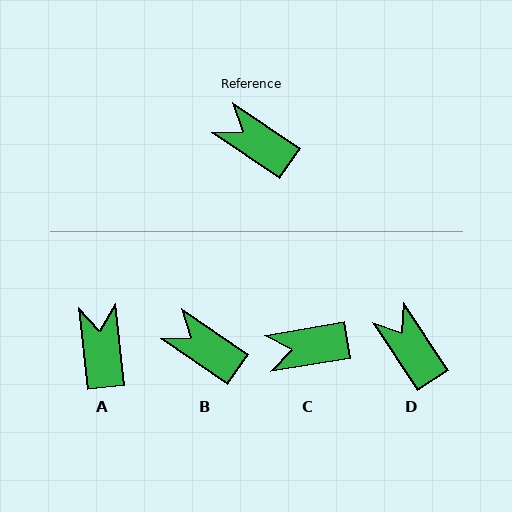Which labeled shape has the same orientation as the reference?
B.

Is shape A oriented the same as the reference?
No, it is off by about 49 degrees.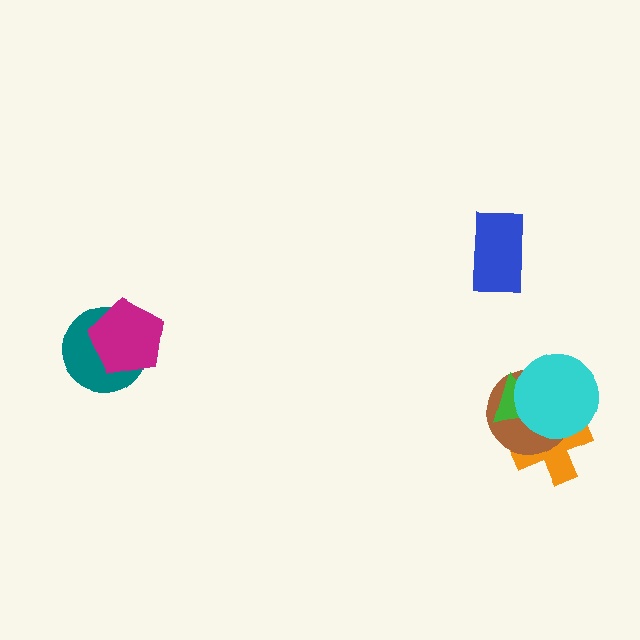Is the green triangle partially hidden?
Yes, it is partially covered by another shape.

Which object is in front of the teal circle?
The magenta pentagon is in front of the teal circle.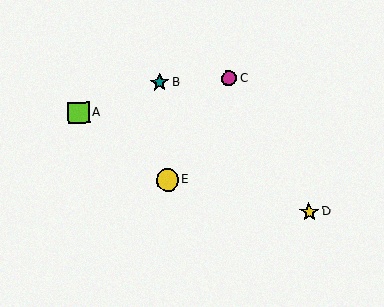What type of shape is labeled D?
Shape D is a yellow star.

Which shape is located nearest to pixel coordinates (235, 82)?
The magenta circle (labeled C) at (229, 78) is nearest to that location.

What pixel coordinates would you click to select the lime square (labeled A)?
Click at (79, 113) to select the lime square A.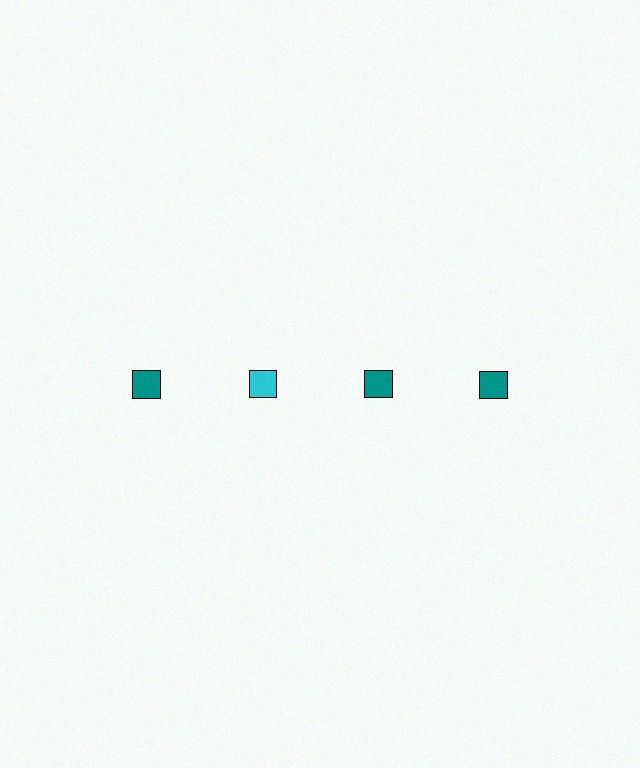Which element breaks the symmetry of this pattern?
The cyan square in the top row, second from left column breaks the symmetry. All other shapes are teal squares.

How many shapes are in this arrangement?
There are 4 shapes arranged in a grid pattern.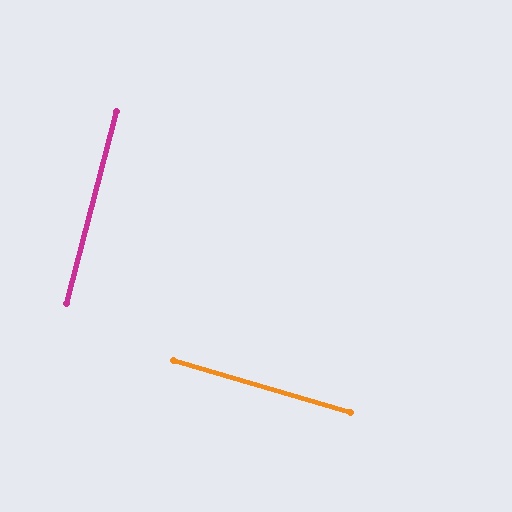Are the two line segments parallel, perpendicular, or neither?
Perpendicular — they meet at approximately 88°.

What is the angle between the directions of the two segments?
Approximately 88 degrees.